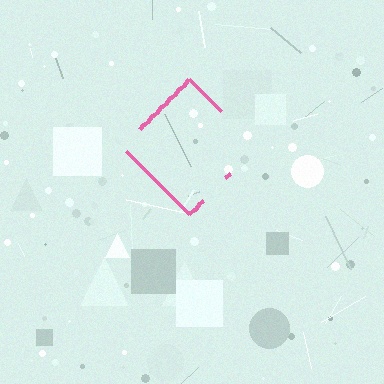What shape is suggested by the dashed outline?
The dashed outline suggests a diamond.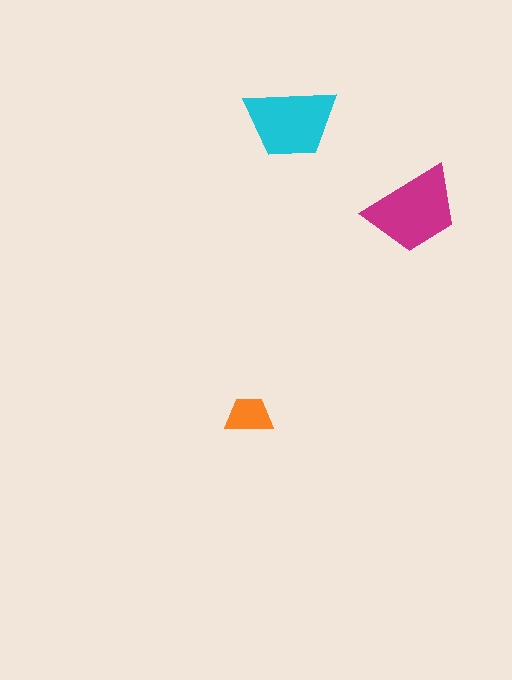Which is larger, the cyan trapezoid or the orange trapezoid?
The cyan one.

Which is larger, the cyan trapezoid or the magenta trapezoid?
The magenta one.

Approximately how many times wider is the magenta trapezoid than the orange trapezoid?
About 2 times wider.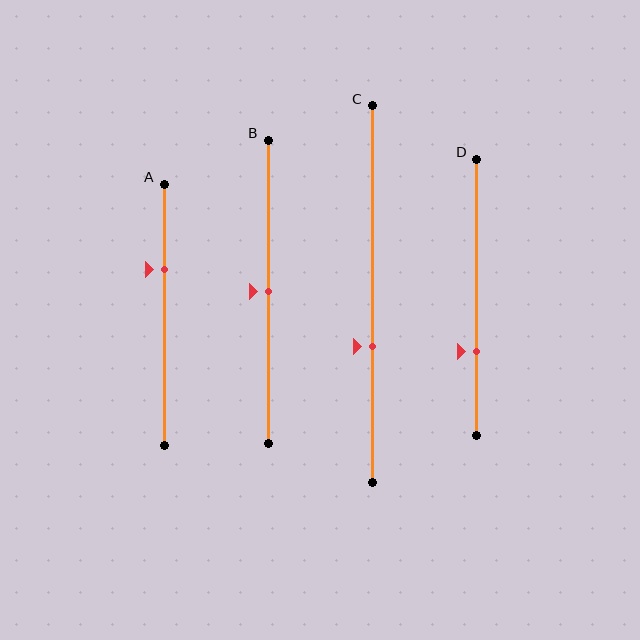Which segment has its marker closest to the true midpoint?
Segment B has its marker closest to the true midpoint.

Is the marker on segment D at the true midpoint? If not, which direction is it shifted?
No, the marker on segment D is shifted downward by about 20% of the segment length.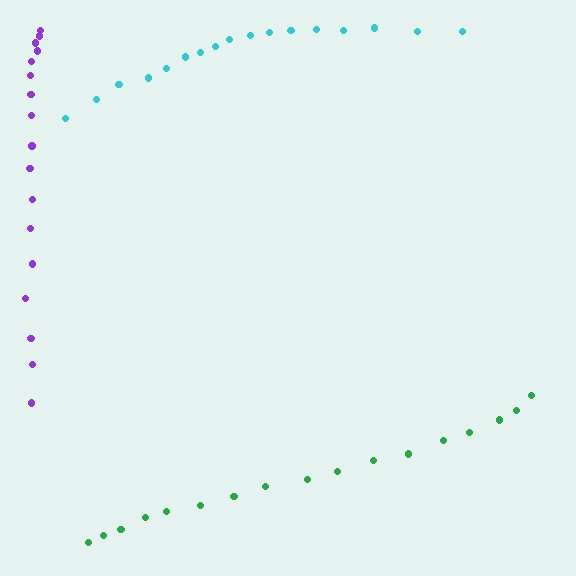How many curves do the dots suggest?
There are 3 distinct paths.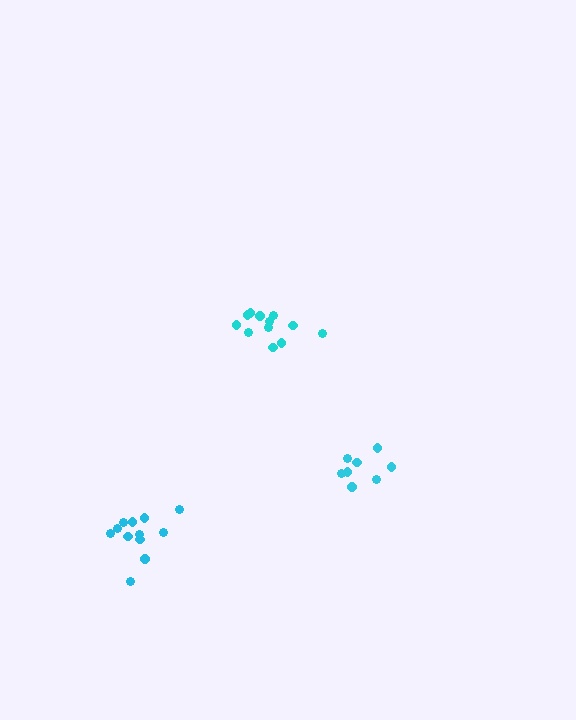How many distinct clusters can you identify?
There are 3 distinct clusters.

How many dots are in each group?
Group 1: 12 dots, Group 2: 8 dots, Group 3: 12 dots (32 total).